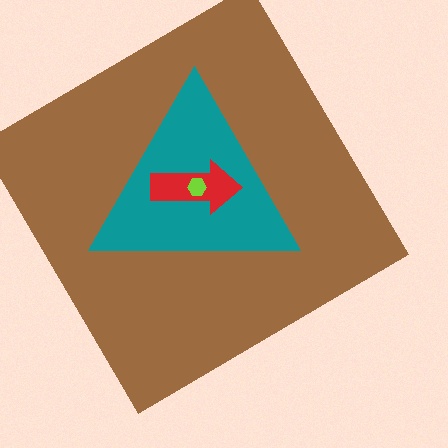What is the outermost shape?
The brown diamond.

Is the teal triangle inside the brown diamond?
Yes.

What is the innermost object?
The lime hexagon.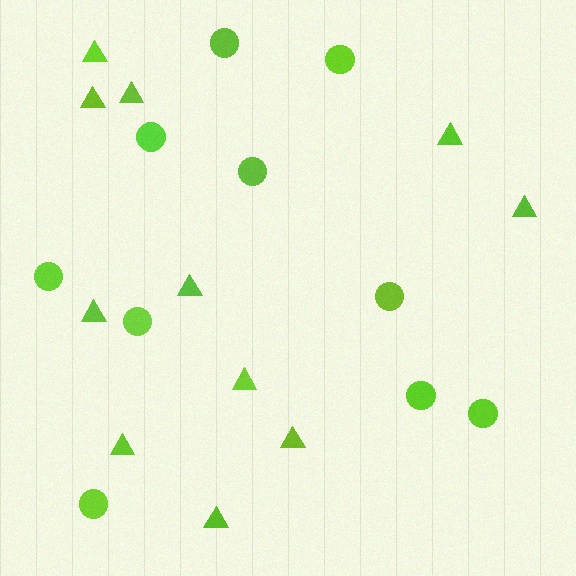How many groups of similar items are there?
There are 2 groups: one group of circles (10) and one group of triangles (11).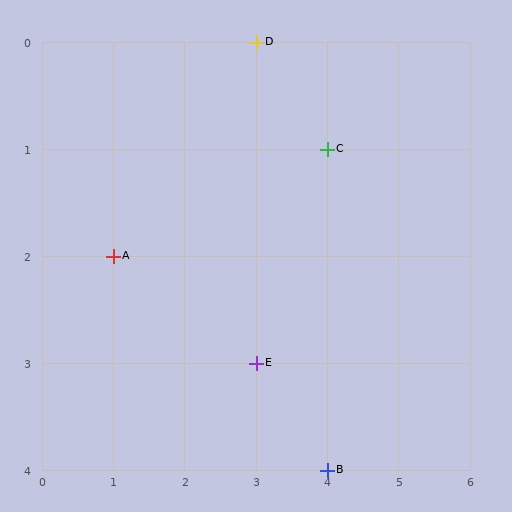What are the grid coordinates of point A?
Point A is at grid coordinates (1, 2).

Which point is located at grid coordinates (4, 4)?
Point B is at (4, 4).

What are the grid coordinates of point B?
Point B is at grid coordinates (4, 4).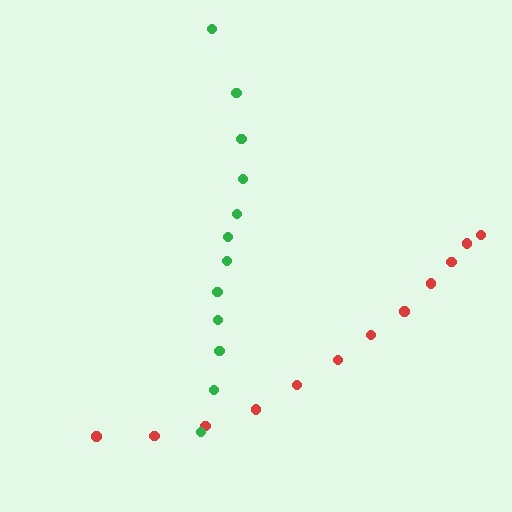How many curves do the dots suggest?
There are 2 distinct paths.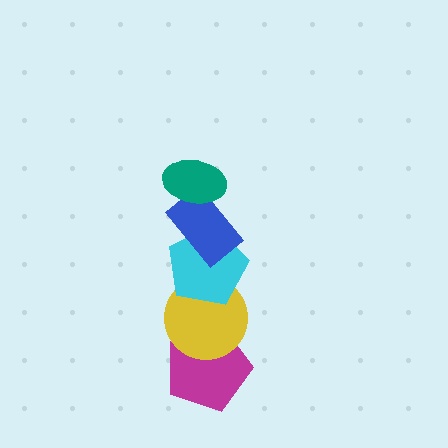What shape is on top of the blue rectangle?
The teal ellipse is on top of the blue rectangle.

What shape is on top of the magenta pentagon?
The yellow circle is on top of the magenta pentagon.